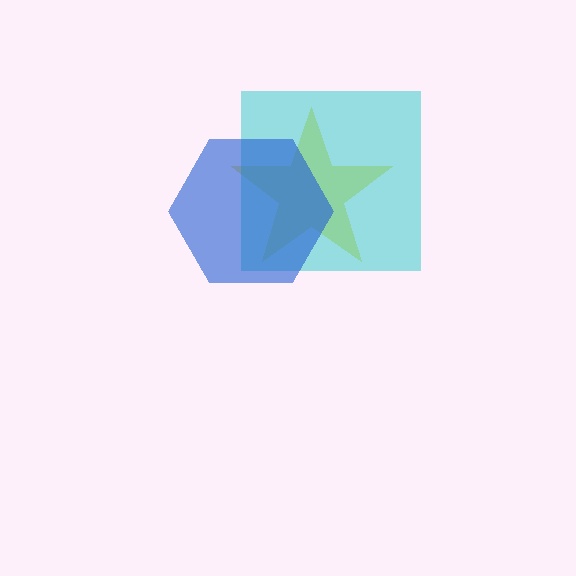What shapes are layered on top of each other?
The layered shapes are: a yellow star, a cyan square, a blue hexagon.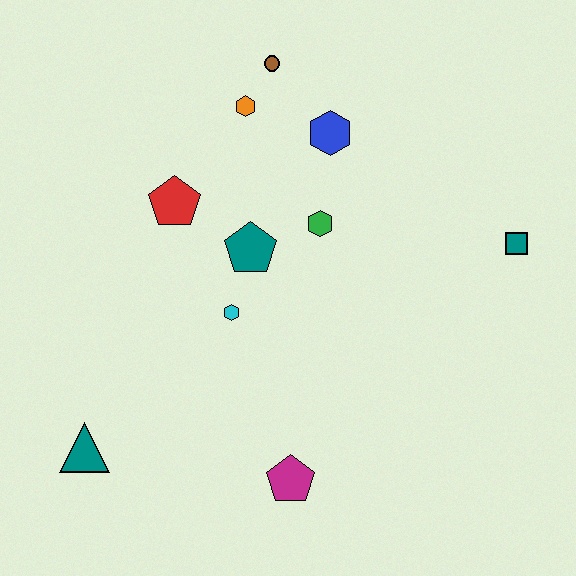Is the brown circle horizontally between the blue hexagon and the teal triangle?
Yes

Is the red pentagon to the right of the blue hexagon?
No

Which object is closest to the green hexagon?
The teal pentagon is closest to the green hexagon.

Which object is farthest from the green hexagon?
The teal triangle is farthest from the green hexagon.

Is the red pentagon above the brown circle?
No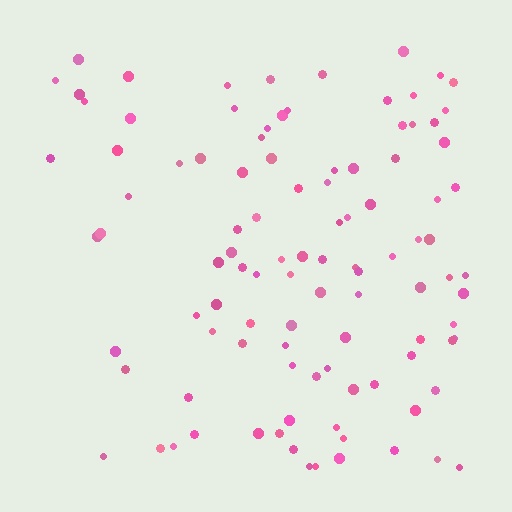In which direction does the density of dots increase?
From left to right, with the right side densest.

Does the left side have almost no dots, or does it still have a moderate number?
Still a moderate number, just noticeably fewer than the right.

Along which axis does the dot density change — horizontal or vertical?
Horizontal.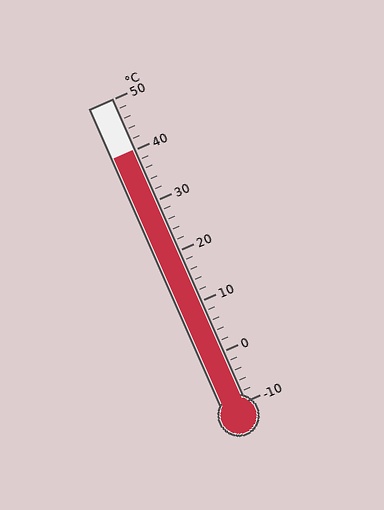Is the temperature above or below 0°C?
The temperature is above 0°C.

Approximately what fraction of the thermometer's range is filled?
The thermometer is filled to approximately 85% of its range.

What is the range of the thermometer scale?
The thermometer scale ranges from -10°C to 50°C.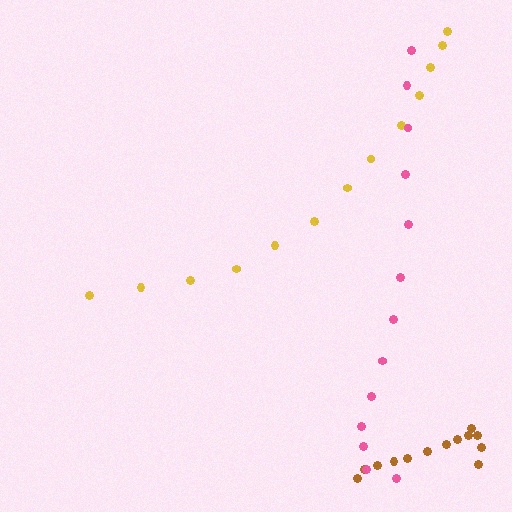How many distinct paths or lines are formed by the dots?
There are 3 distinct paths.